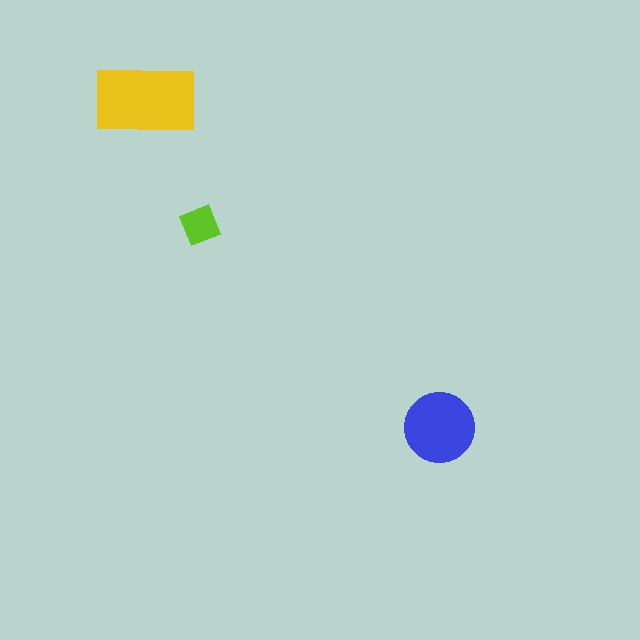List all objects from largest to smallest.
The yellow rectangle, the blue circle, the lime diamond.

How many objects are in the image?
There are 3 objects in the image.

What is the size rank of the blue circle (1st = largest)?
2nd.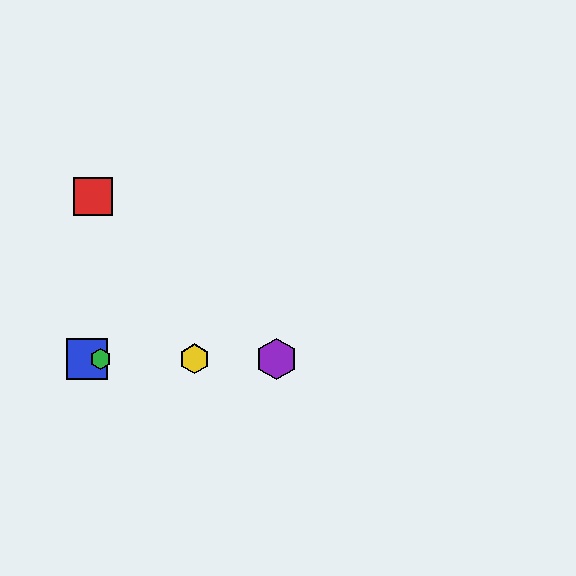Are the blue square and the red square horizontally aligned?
No, the blue square is at y≈359 and the red square is at y≈196.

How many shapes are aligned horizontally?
4 shapes (the blue square, the green hexagon, the yellow hexagon, the purple hexagon) are aligned horizontally.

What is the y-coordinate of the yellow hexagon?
The yellow hexagon is at y≈359.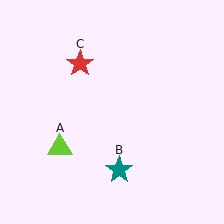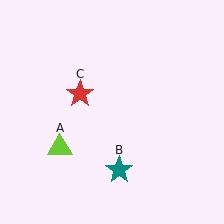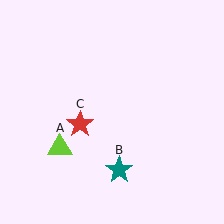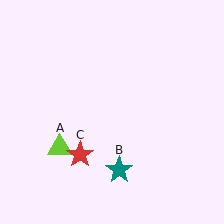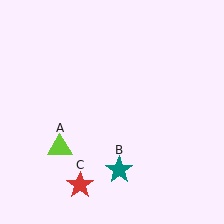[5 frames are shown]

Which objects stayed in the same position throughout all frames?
Lime triangle (object A) and teal star (object B) remained stationary.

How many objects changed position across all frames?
1 object changed position: red star (object C).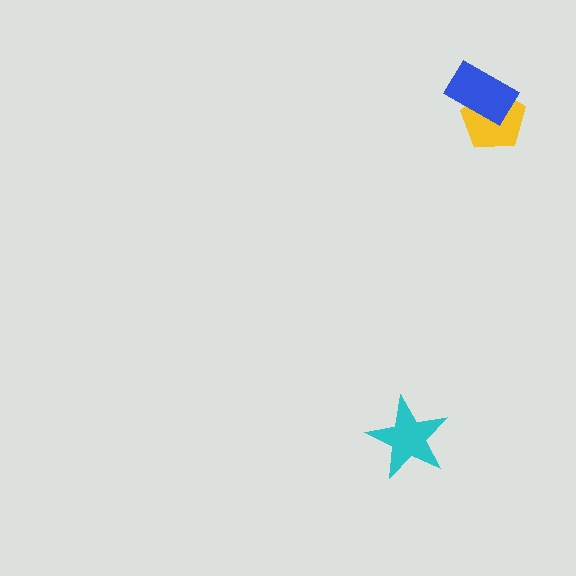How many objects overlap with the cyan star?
0 objects overlap with the cyan star.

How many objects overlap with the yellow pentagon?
1 object overlaps with the yellow pentagon.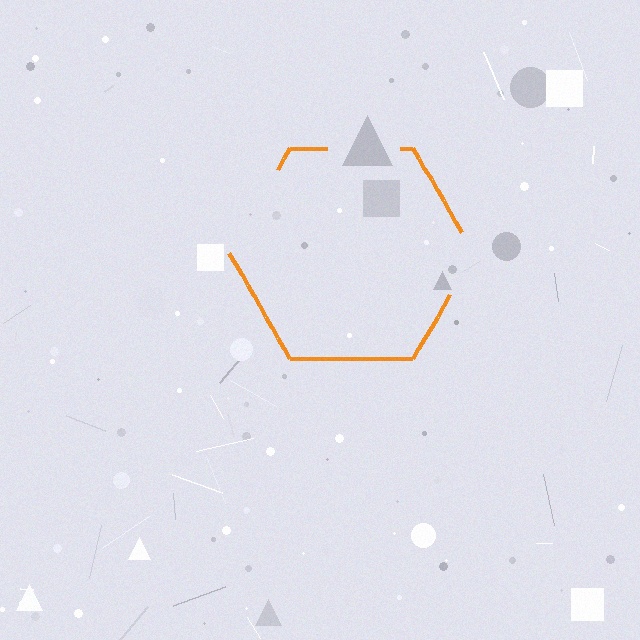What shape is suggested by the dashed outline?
The dashed outline suggests a hexagon.